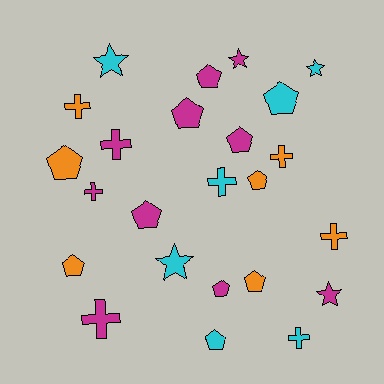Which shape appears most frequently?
Pentagon, with 11 objects.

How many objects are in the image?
There are 24 objects.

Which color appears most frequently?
Magenta, with 10 objects.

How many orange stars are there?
There are no orange stars.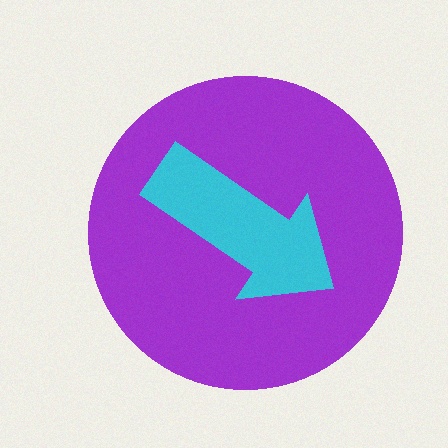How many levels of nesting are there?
2.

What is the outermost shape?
The purple circle.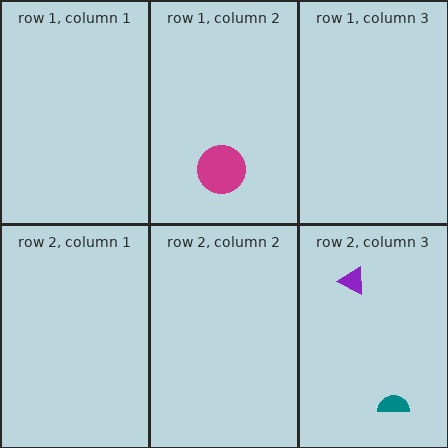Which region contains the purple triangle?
The row 2, column 3 region.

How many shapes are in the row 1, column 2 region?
1.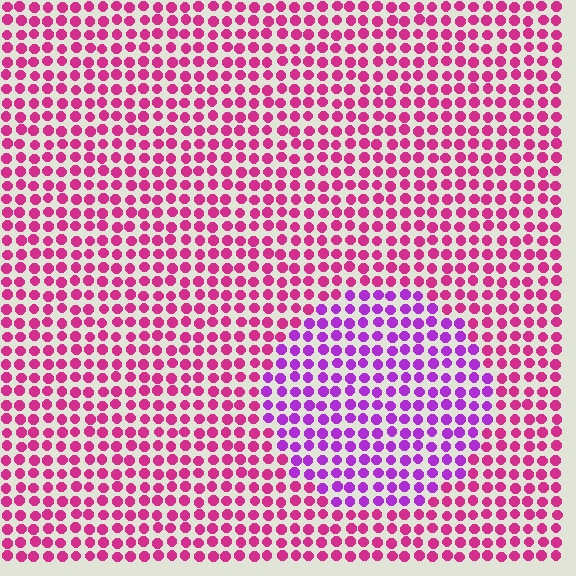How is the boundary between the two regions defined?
The boundary is defined purely by a slight shift in hue (about 39 degrees). Spacing, size, and orientation are identical on both sides.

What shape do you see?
I see a circle.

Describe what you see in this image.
The image is filled with small magenta elements in a uniform arrangement. A circle-shaped region is visible where the elements are tinted to a slightly different hue, forming a subtle color boundary.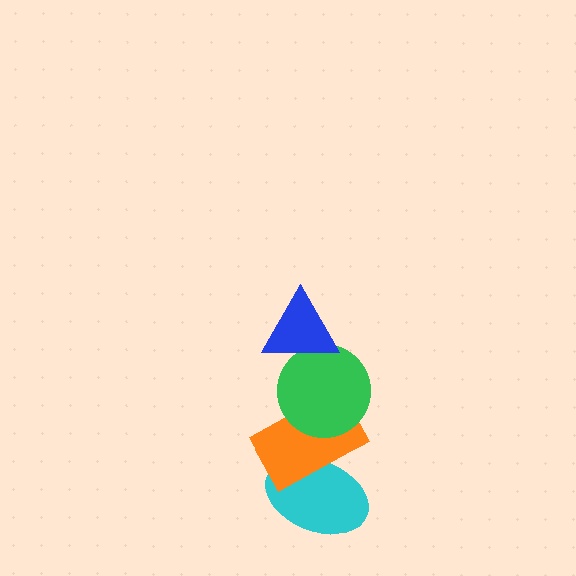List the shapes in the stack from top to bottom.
From top to bottom: the blue triangle, the green circle, the orange rectangle, the cyan ellipse.